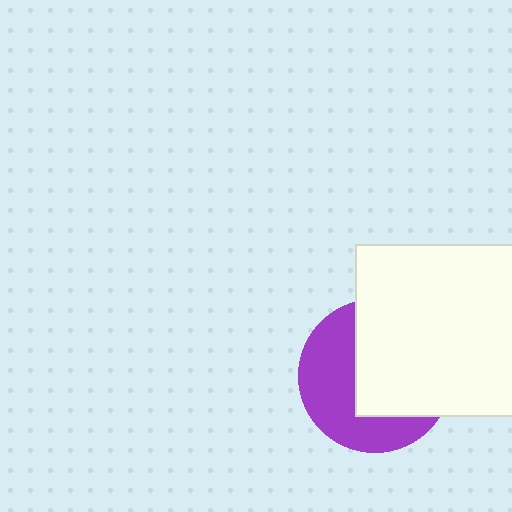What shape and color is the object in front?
The object in front is a white square.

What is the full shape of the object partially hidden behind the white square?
The partially hidden object is a purple circle.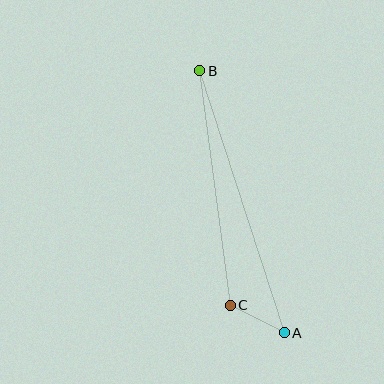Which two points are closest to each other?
Points A and C are closest to each other.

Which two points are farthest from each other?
Points A and B are farthest from each other.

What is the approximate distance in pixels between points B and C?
The distance between B and C is approximately 237 pixels.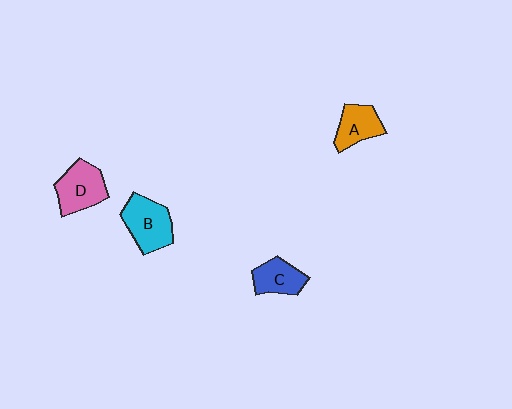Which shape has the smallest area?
Shape C (blue).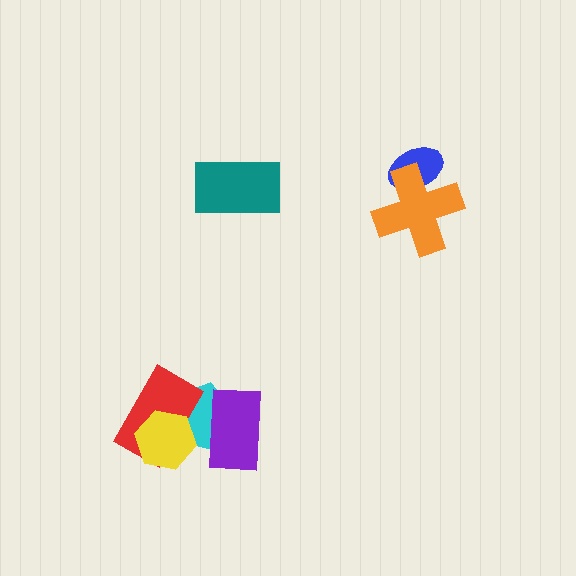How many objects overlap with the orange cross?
1 object overlaps with the orange cross.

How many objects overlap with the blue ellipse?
1 object overlaps with the blue ellipse.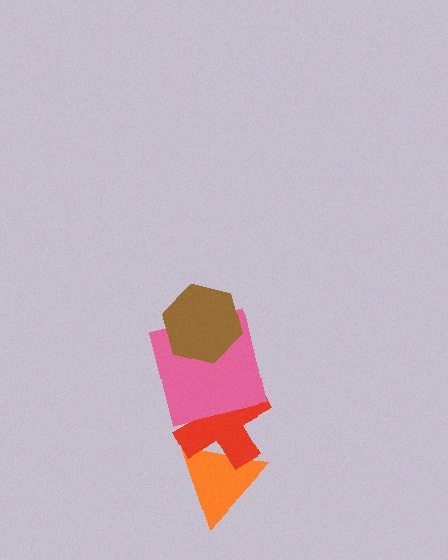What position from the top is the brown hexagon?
The brown hexagon is 1st from the top.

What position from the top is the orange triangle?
The orange triangle is 4th from the top.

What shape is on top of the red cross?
The pink square is on top of the red cross.